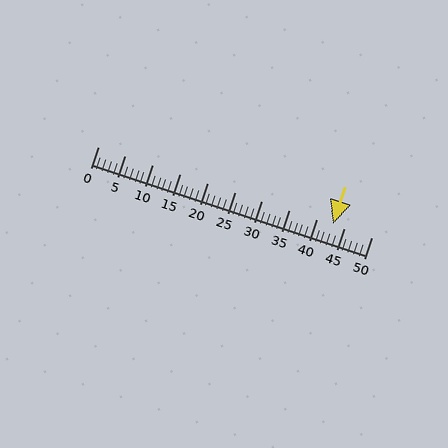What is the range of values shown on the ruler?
The ruler shows values from 0 to 50.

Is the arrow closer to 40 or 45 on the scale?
The arrow is closer to 45.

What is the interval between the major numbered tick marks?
The major tick marks are spaced 5 units apart.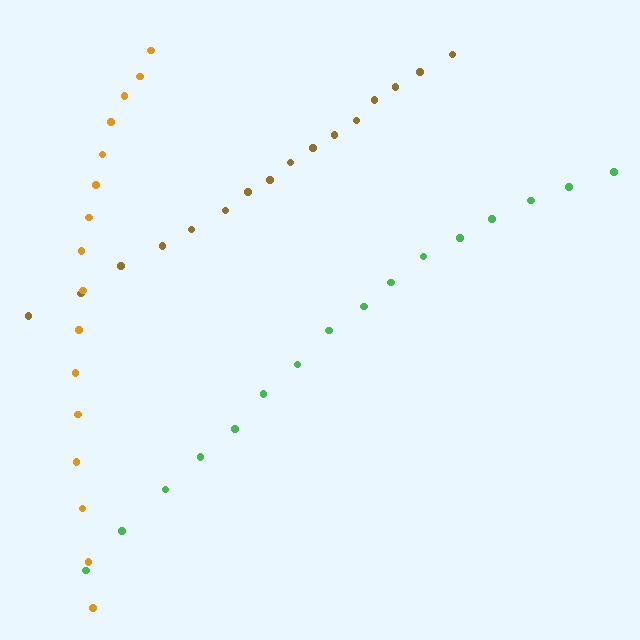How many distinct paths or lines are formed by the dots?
There are 3 distinct paths.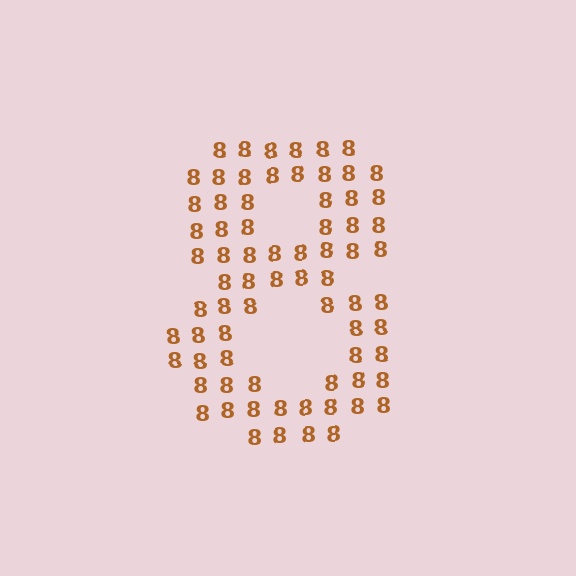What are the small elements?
The small elements are digit 8's.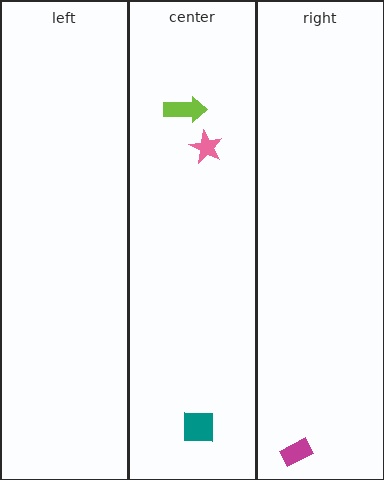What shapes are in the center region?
The pink star, the lime arrow, the teal square.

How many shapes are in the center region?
3.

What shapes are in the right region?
The magenta rectangle.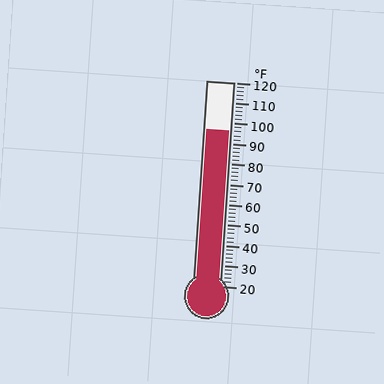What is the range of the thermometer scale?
The thermometer scale ranges from 20°F to 120°F.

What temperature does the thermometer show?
The thermometer shows approximately 96°F.